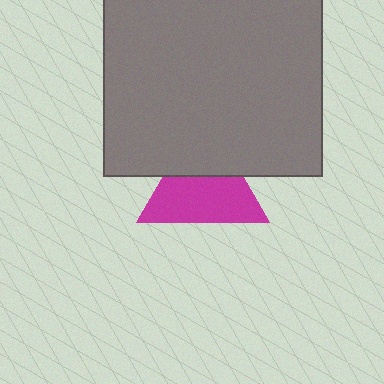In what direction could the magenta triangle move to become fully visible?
The magenta triangle could move down. That would shift it out from behind the gray square entirely.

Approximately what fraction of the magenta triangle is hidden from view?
Roughly 37% of the magenta triangle is hidden behind the gray square.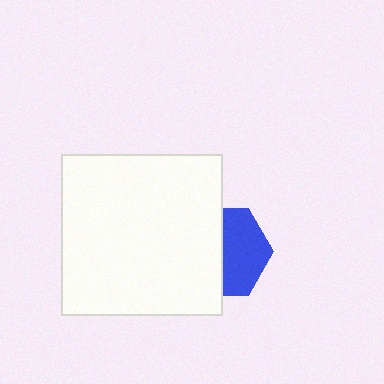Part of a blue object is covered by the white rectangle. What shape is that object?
It is a hexagon.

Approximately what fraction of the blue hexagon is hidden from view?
Roughly 51% of the blue hexagon is hidden behind the white rectangle.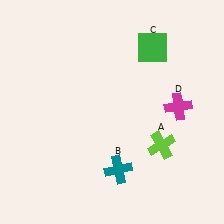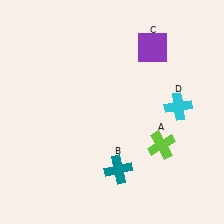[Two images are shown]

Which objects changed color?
C changed from green to purple. D changed from magenta to cyan.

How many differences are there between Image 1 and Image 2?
There are 2 differences between the two images.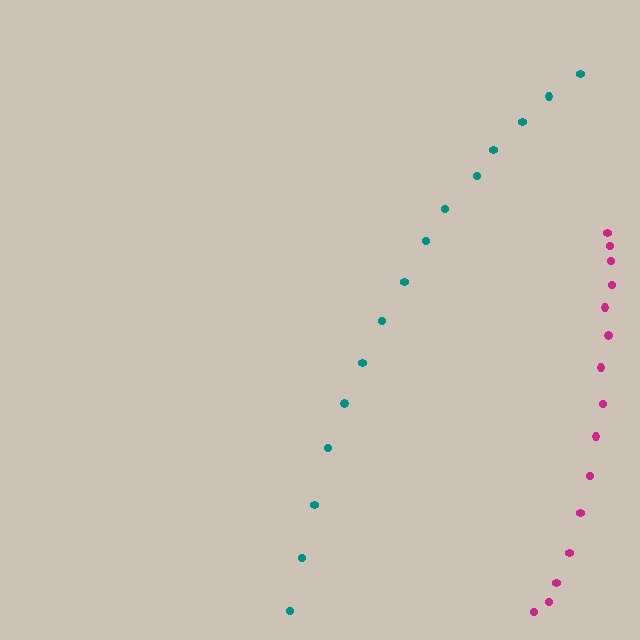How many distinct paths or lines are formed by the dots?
There are 2 distinct paths.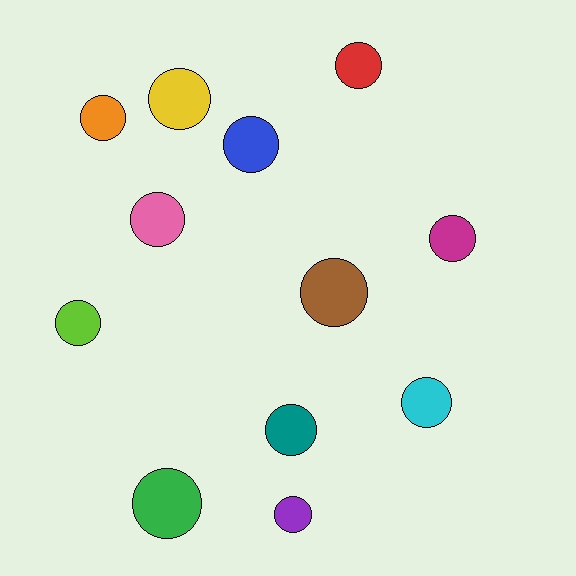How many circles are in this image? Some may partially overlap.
There are 12 circles.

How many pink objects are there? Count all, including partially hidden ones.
There is 1 pink object.